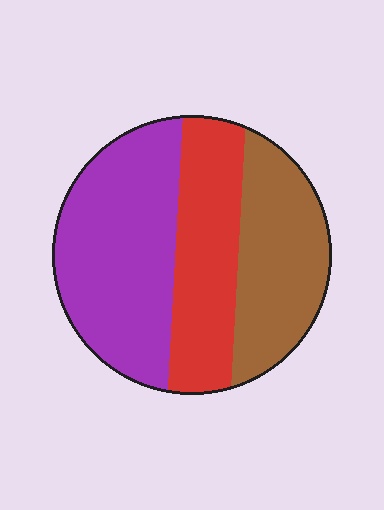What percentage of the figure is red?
Red covers roughly 30% of the figure.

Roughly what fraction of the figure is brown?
Brown covers roughly 30% of the figure.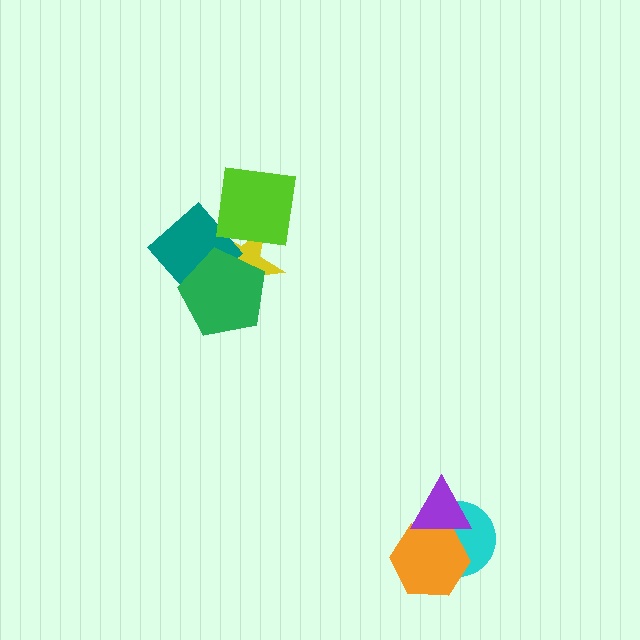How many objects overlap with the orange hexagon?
2 objects overlap with the orange hexagon.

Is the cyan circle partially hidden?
Yes, it is partially covered by another shape.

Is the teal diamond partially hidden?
Yes, it is partially covered by another shape.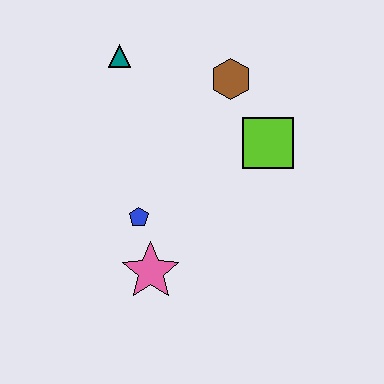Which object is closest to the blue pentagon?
The pink star is closest to the blue pentagon.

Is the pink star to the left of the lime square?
Yes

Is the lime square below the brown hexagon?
Yes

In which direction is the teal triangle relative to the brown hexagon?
The teal triangle is to the left of the brown hexagon.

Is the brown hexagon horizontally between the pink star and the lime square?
Yes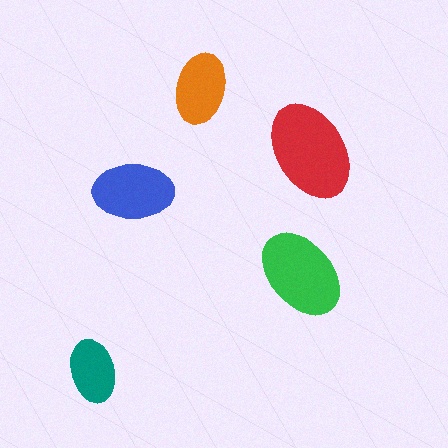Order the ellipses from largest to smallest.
the red one, the green one, the blue one, the orange one, the teal one.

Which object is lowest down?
The teal ellipse is bottommost.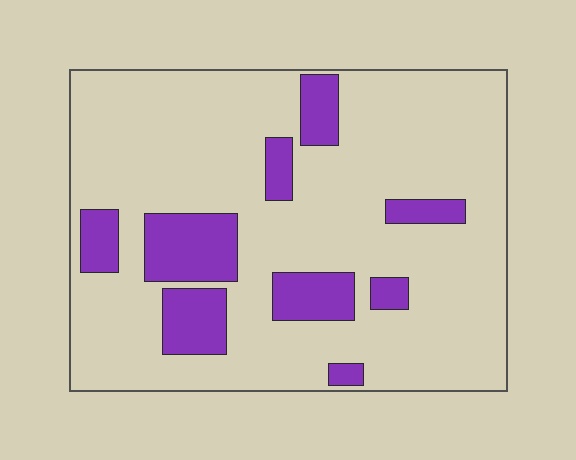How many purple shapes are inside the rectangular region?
9.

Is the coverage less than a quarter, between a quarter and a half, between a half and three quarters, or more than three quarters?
Less than a quarter.